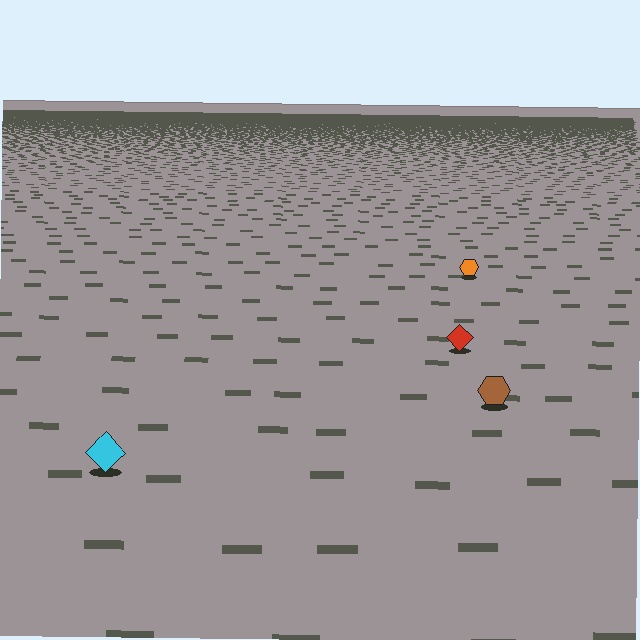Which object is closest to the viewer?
The cyan diamond is closest. The texture marks near it are larger and more spread out.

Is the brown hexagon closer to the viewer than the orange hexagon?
Yes. The brown hexagon is closer — you can tell from the texture gradient: the ground texture is coarser near it.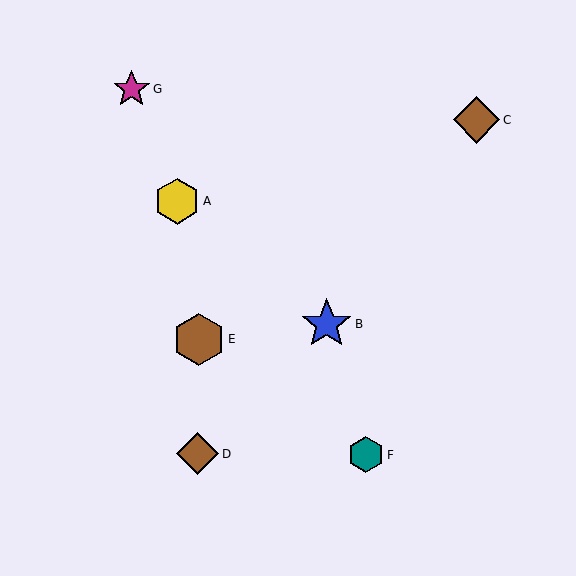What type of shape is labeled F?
Shape F is a teal hexagon.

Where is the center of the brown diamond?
The center of the brown diamond is at (198, 454).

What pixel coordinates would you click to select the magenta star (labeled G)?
Click at (132, 89) to select the magenta star G.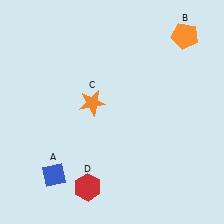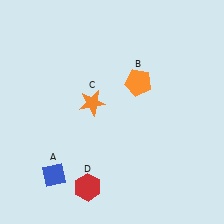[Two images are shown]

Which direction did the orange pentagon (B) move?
The orange pentagon (B) moved left.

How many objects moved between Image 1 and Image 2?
1 object moved between the two images.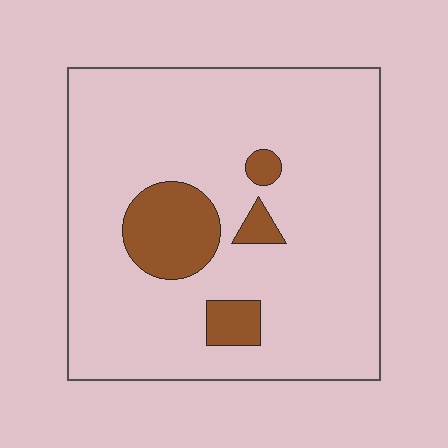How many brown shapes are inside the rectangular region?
4.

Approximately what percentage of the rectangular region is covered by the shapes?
Approximately 15%.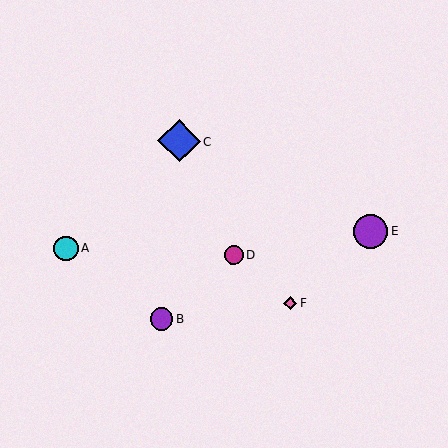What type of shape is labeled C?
Shape C is a blue diamond.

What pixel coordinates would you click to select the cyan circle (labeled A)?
Click at (65, 248) to select the cyan circle A.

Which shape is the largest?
The blue diamond (labeled C) is the largest.